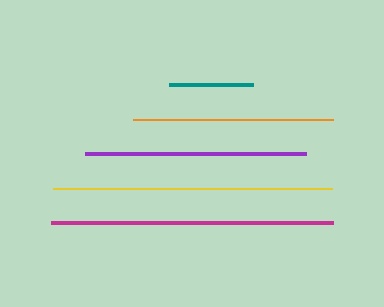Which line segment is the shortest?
The teal line is the shortest at approximately 84 pixels.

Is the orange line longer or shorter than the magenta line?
The magenta line is longer than the orange line.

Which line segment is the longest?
The magenta line is the longest at approximately 282 pixels.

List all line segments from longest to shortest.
From longest to shortest: magenta, yellow, purple, orange, teal.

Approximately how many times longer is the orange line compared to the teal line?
The orange line is approximately 2.4 times the length of the teal line.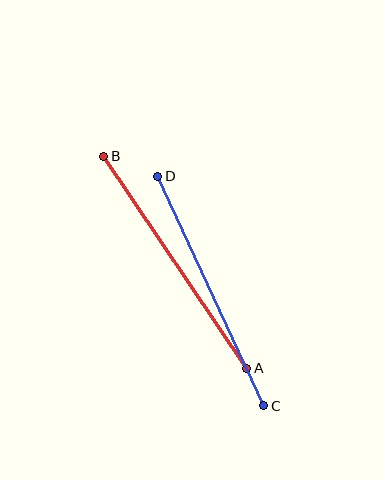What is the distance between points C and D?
The distance is approximately 253 pixels.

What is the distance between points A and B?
The distance is approximately 256 pixels.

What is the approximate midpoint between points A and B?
The midpoint is at approximately (175, 262) pixels.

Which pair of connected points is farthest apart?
Points A and B are farthest apart.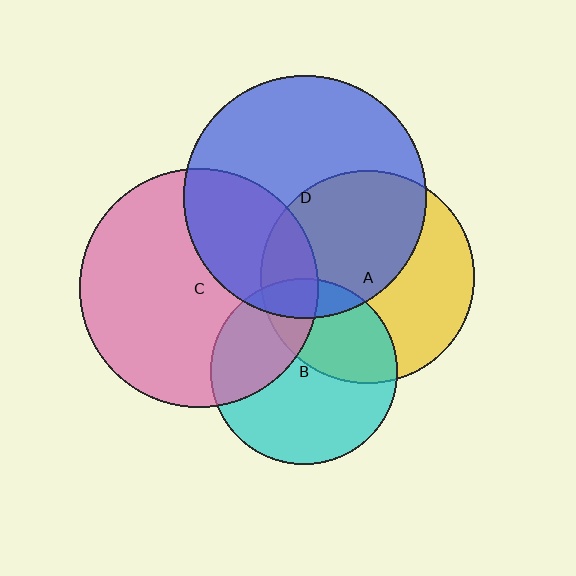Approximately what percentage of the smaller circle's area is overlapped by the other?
Approximately 10%.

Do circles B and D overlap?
Yes.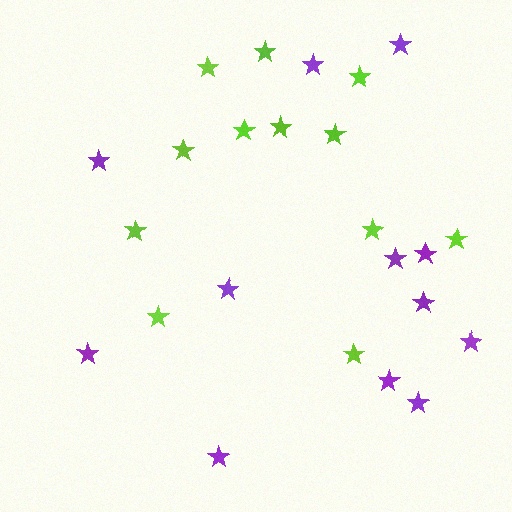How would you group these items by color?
There are 2 groups: one group of lime stars (12) and one group of purple stars (12).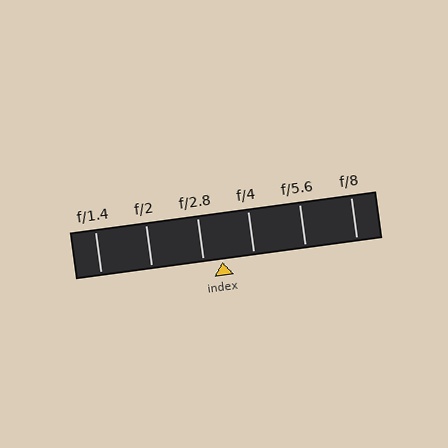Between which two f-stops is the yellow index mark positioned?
The index mark is between f/2.8 and f/4.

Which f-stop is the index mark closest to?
The index mark is closest to f/2.8.